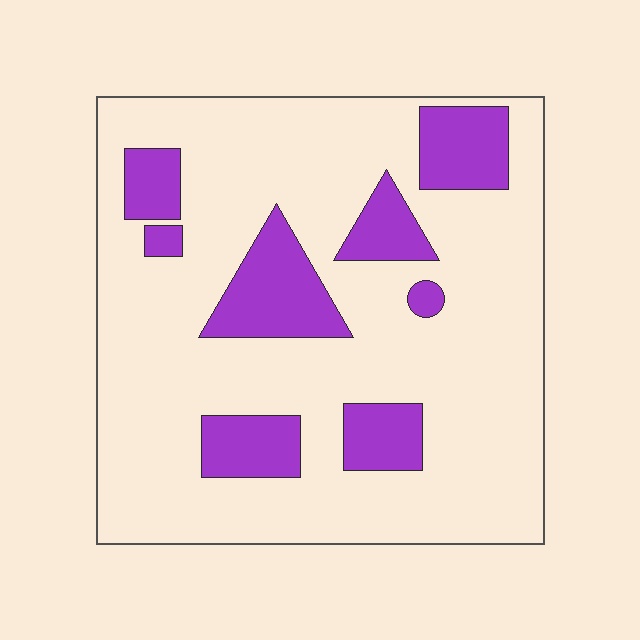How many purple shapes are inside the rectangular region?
8.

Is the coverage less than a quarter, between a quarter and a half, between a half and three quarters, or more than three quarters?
Less than a quarter.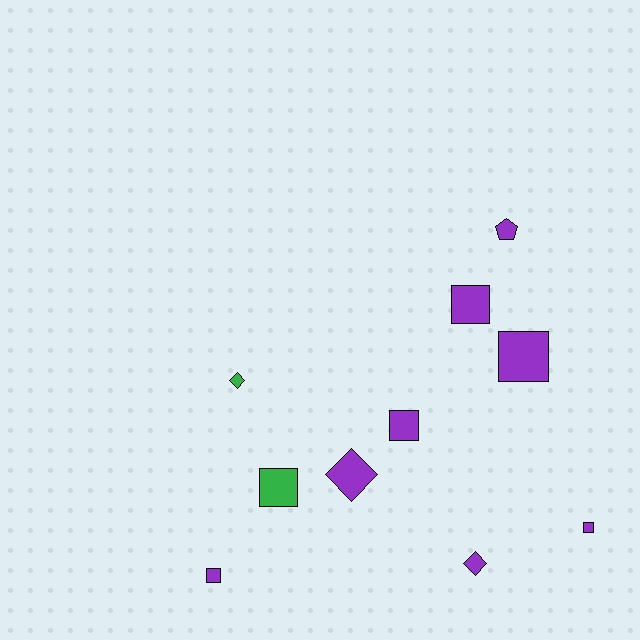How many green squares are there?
There is 1 green square.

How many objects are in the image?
There are 10 objects.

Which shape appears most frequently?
Square, with 6 objects.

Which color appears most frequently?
Purple, with 8 objects.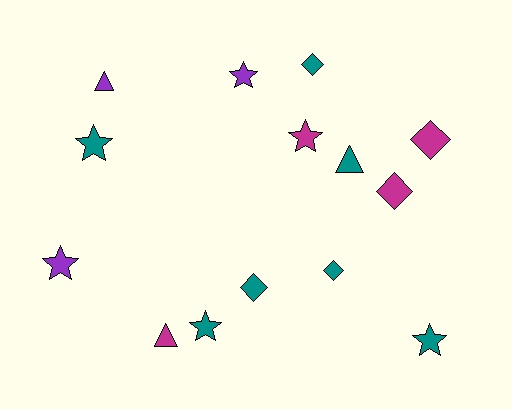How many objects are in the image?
There are 14 objects.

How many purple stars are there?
There are 2 purple stars.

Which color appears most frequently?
Teal, with 7 objects.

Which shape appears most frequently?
Star, with 6 objects.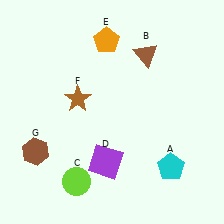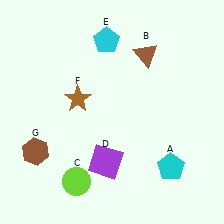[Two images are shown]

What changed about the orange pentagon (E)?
In Image 1, E is orange. In Image 2, it changed to cyan.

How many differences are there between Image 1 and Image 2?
There is 1 difference between the two images.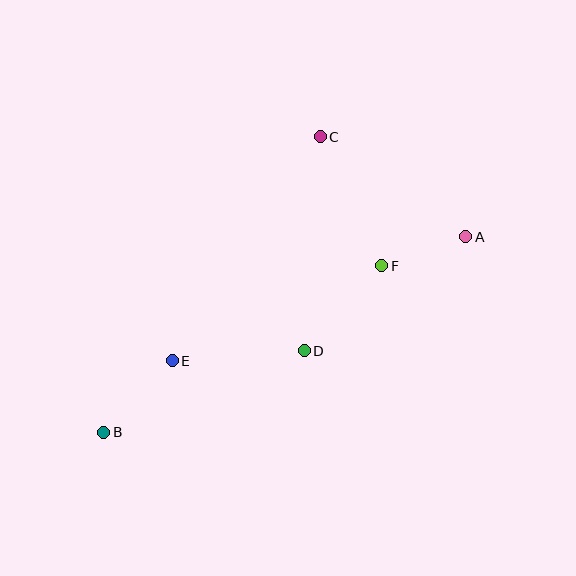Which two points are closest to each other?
Points A and F are closest to each other.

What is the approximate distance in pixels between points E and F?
The distance between E and F is approximately 231 pixels.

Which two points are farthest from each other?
Points A and B are farthest from each other.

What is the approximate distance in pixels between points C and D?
The distance between C and D is approximately 215 pixels.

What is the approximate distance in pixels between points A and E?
The distance between A and E is approximately 319 pixels.